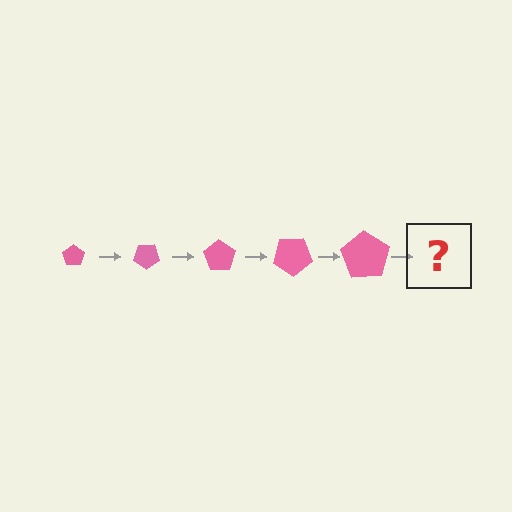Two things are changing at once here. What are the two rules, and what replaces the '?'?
The two rules are that the pentagon grows larger each step and it rotates 35 degrees each step. The '?' should be a pentagon, larger than the previous one and rotated 175 degrees from the start.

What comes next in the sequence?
The next element should be a pentagon, larger than the previous one and rotated 175 degrees from the start.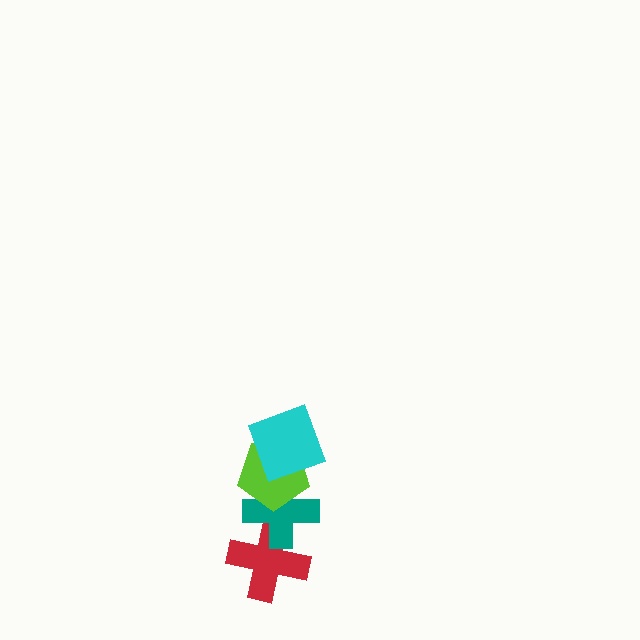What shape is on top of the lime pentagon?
The cyan square is on top of the lime pentagon.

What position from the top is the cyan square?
The cyan square is 1st from the top.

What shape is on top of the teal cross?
The lime pentagon is on top of the teal cross.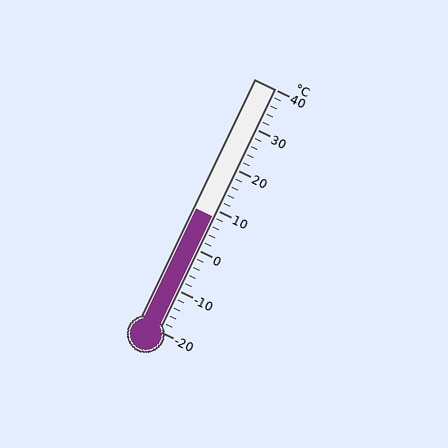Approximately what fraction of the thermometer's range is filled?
The thermometer is filled to approximately 45% of its range.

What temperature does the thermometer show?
The thermometer shows approximately 8°C.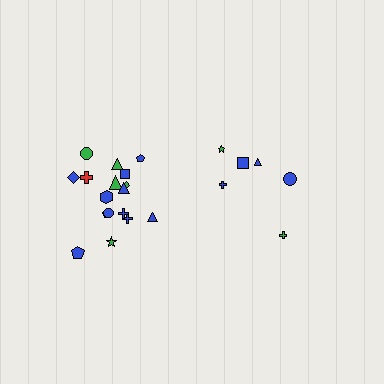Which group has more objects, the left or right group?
The left group.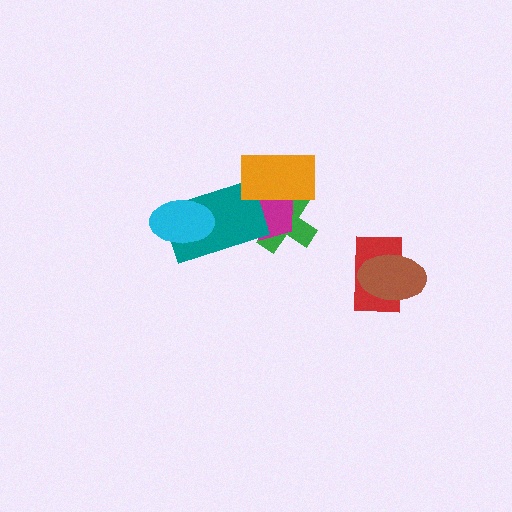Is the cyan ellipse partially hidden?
No, no other shape covers it.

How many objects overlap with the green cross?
3 objects overlap with the green cross.